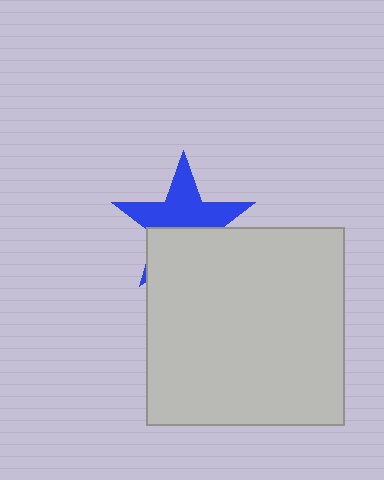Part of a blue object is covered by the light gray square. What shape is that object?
It is a star.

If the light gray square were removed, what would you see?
You would see the complete blue star.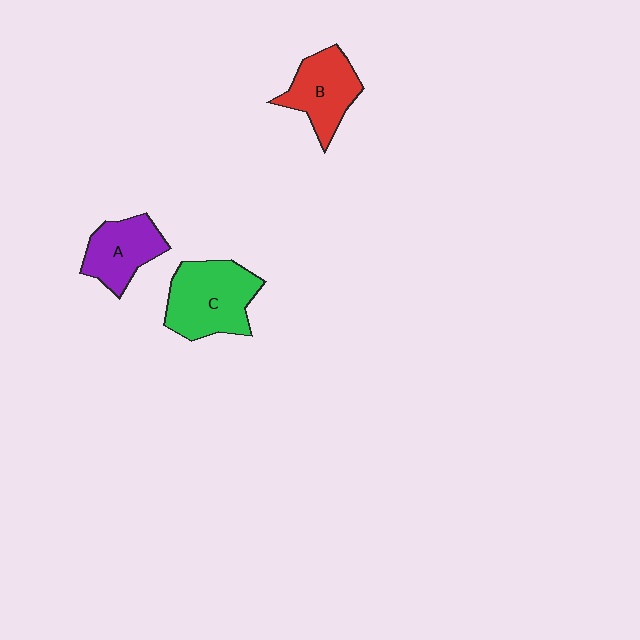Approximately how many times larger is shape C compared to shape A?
Approximately 1.4 times.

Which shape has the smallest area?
Shape A (purple).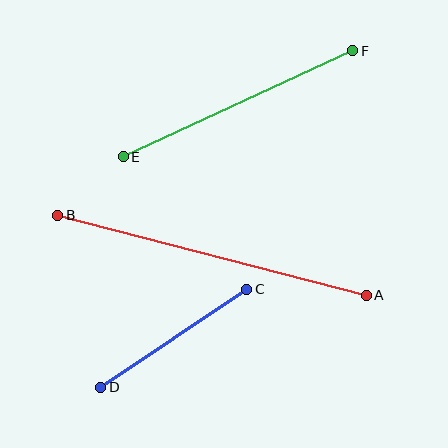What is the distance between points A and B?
The distance is approximately 319 pixels.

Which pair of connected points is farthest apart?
Points A and B are farthest apart.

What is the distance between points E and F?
The distance is approximately 253 pixels.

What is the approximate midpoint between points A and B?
The midpoint is at approximately (212, 255) pixels.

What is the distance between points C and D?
The distance is approximately 176 pixels.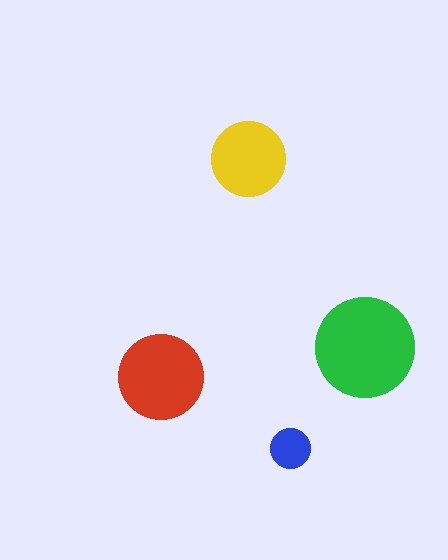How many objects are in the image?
There are 4 objects in the image.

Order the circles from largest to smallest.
the green one, the red one, the yellow one, the blue one.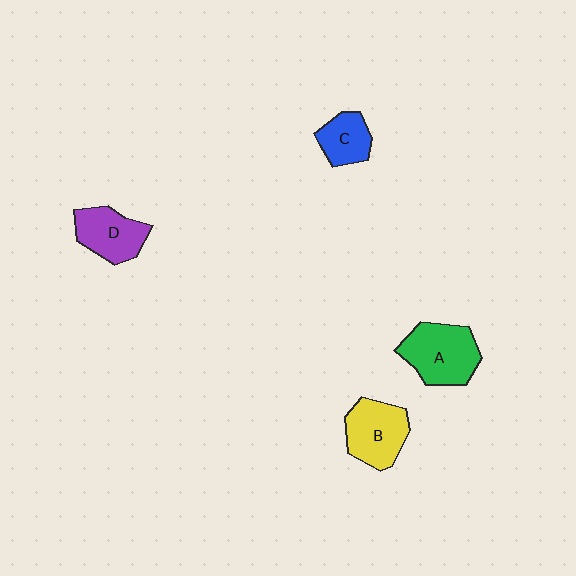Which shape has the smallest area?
Shape C (blue).